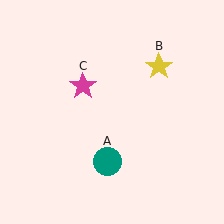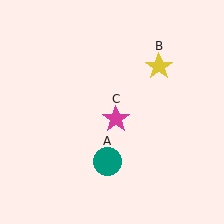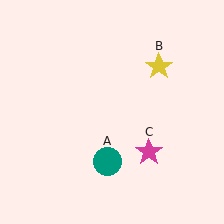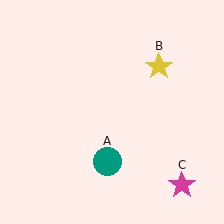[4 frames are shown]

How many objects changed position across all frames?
1 object changed position: magenta star (object C).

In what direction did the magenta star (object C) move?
The magenta star (object C) moved down and to the right.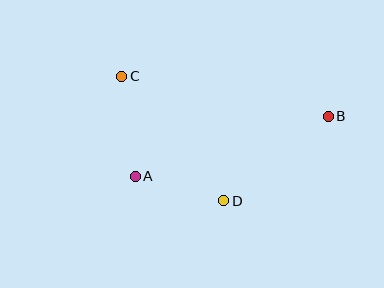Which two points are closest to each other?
Points A and D are closest to each other.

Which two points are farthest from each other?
Points B and C are farthest from each other.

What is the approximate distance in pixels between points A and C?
The distance between A and C is approximately 100 pixels.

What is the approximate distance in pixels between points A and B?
The distance between A and B is approximately 202 pixels.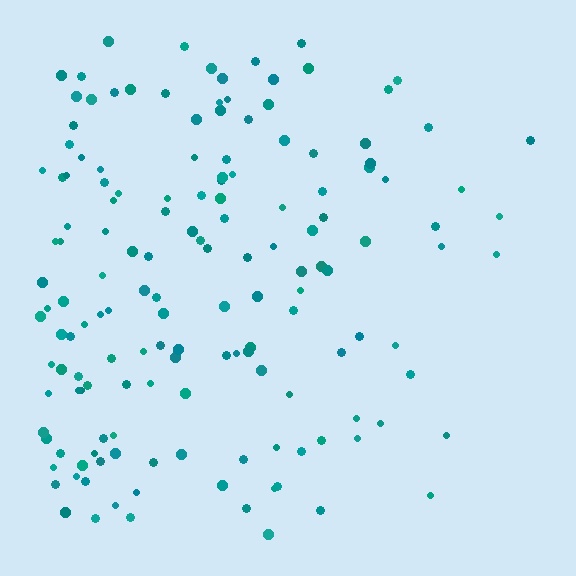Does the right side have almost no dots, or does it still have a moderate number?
Still a moderate number, just noticeably fewer than the left.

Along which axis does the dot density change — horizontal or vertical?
Horizontal.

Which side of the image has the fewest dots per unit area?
The right.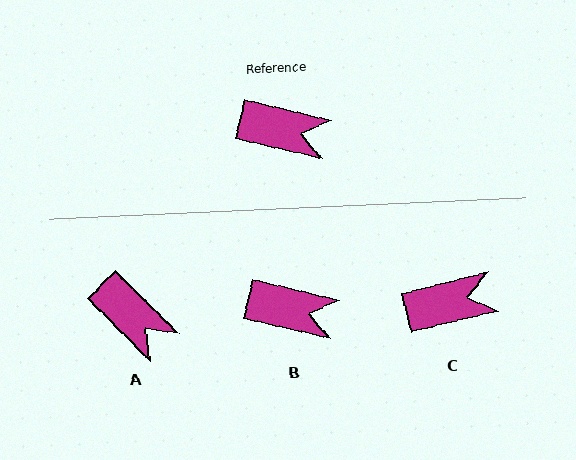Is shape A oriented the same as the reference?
No, it is off by about 32 degrees.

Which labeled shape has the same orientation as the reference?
B.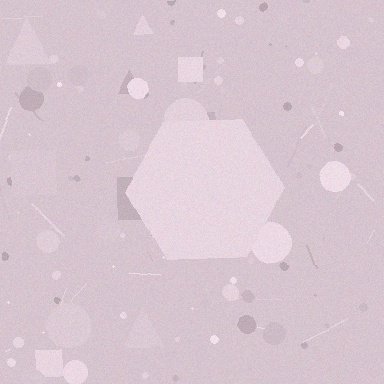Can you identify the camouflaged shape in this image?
The camouflaged shape is a hexagon.